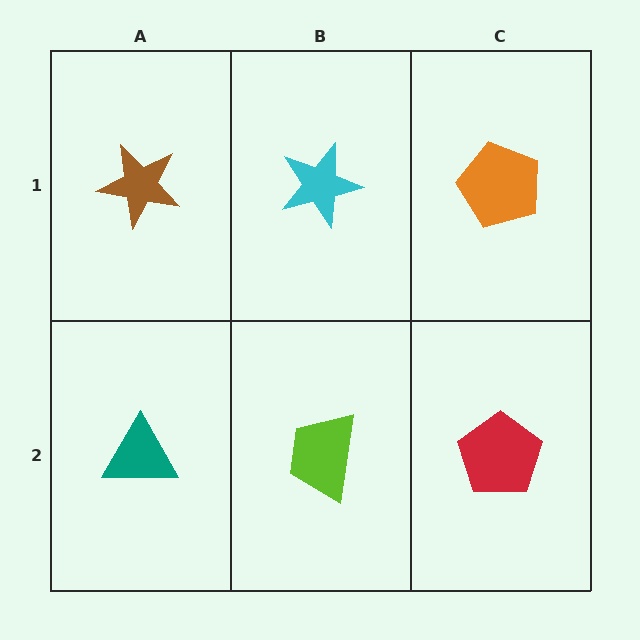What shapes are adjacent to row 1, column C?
A red pentagon (row 2, column C), a cyan star (row 1, column B).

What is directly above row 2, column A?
A brown star.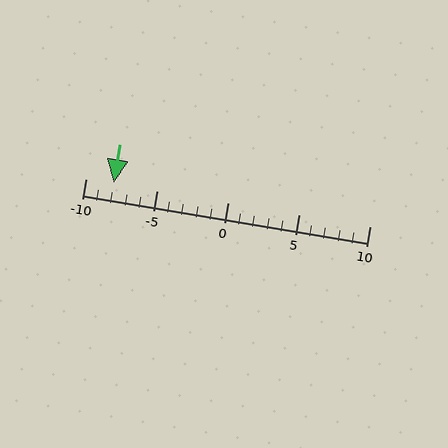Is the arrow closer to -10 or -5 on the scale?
The arrow is closer to -10.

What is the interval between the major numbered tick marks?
The major tick marks are spaced 5 units apart.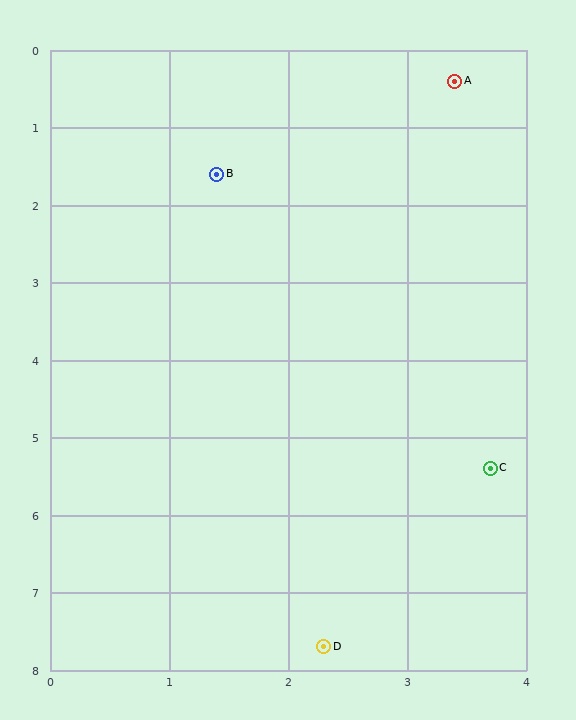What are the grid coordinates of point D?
Point D is at approximately (2.3, 7.7).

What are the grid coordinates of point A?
Point A is at approximately (3.4, 0.4).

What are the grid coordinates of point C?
Point C is at approximately (3.7, 5.4).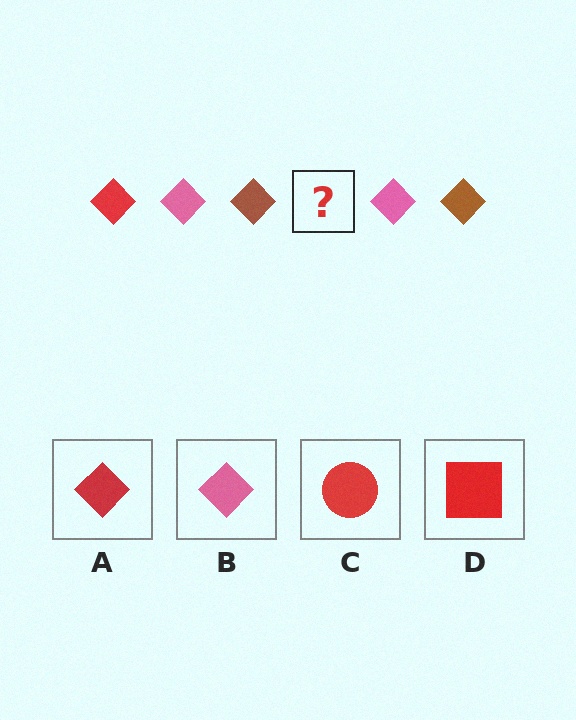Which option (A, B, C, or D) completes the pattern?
A.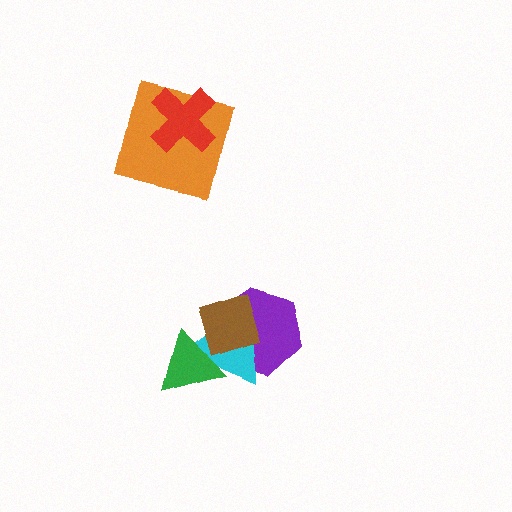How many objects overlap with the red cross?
1 object overlaps with the red cross.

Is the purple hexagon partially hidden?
Yes, it is partially covered by another shape.